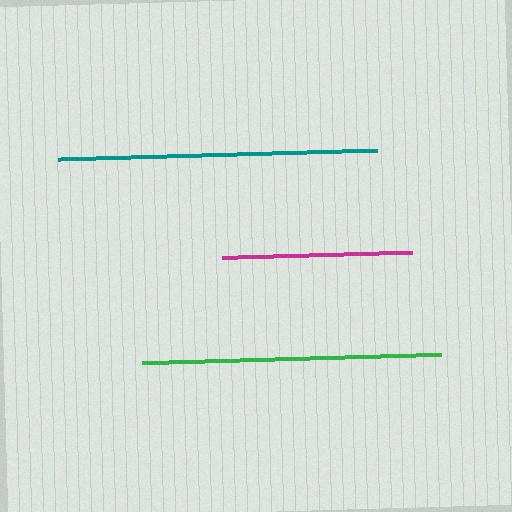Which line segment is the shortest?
The magenta line is the shortest at approximately 191 pixels.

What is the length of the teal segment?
The teal segment is approximately 319 pixels long.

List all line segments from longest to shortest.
From longest to shortest: teal, green, magenta.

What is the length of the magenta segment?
The magenta segment is approximately 191 pixels long.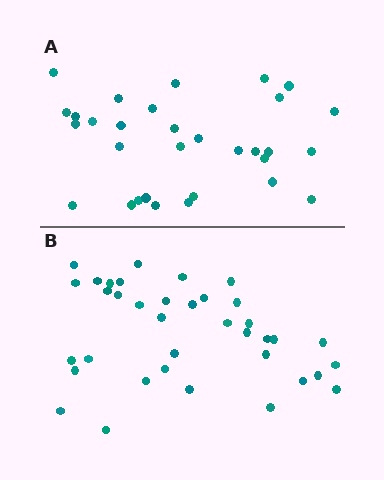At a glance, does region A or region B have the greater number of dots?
Region B (the bottom region) has more dots.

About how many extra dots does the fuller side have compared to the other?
Region B has about 6 more dots than region A.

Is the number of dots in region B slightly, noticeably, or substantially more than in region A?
Region B has only slightly more — the two regions are fairly close. The ratio is roughly 1.2 to 1.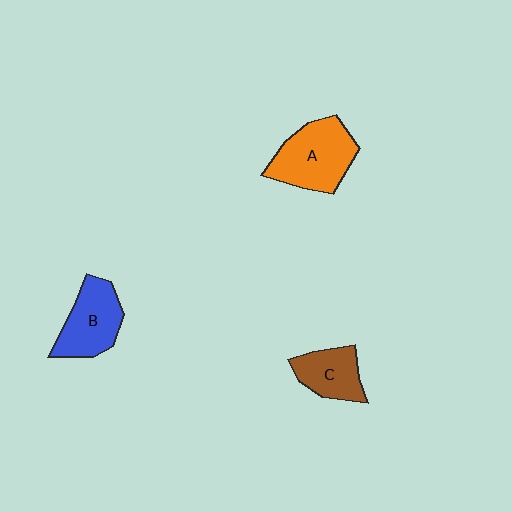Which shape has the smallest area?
Shape C (brown).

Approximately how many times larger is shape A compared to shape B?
Approximately 1.2 times.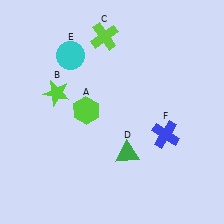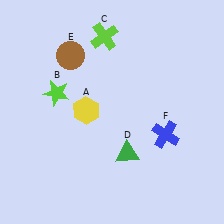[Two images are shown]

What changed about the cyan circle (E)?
In Image 1, E is cyan. In Image 2, it changed to brown.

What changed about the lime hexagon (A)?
In Image 1, A is lime. In Image 2, it changed to yellow.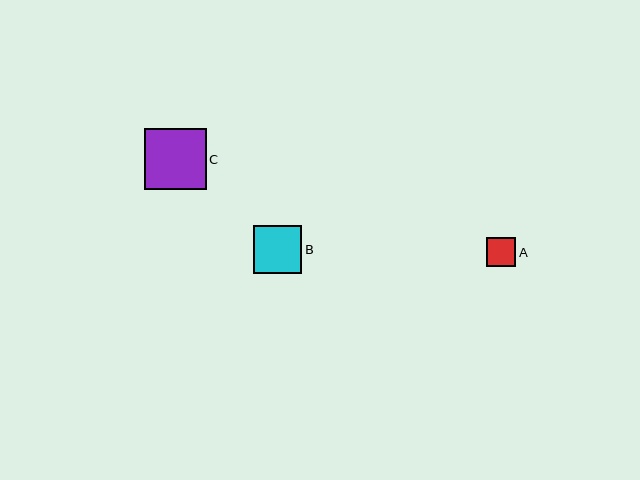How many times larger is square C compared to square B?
Square C is approximately 1.3 times the size of square B.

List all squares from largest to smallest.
From largest to smallest: C, B, A.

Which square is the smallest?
Square A is the smallest with a size of approximately 29 pixels.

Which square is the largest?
Square C is the largest with a size of approximately 62 pixels.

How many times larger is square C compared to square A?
Square C is approximately 2.1 times the size of square A.